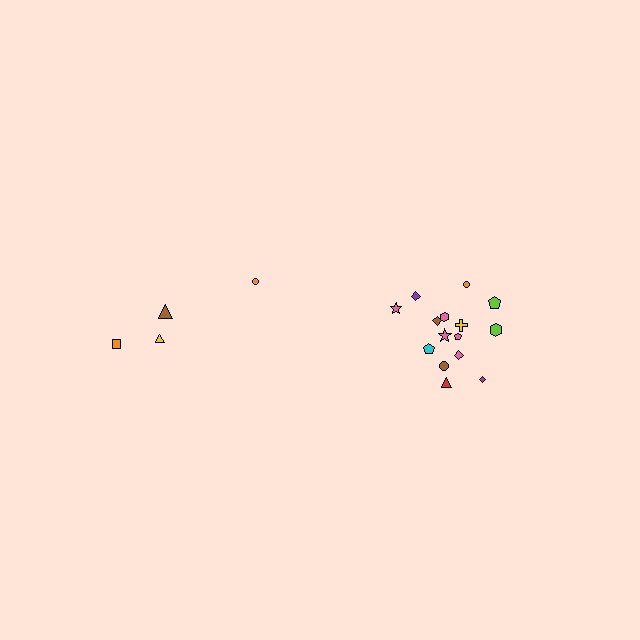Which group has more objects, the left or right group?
The right group.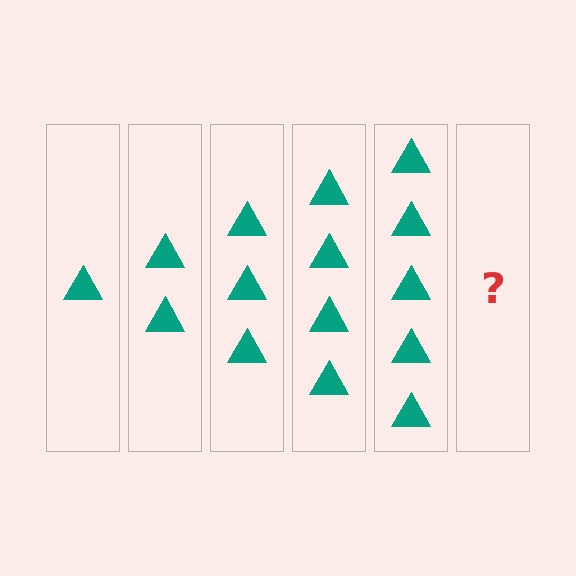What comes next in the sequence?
The next element should be 6 triangles.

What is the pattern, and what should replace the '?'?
The pattern is that each step adds one more triangle. The '?' should be 6 triangles.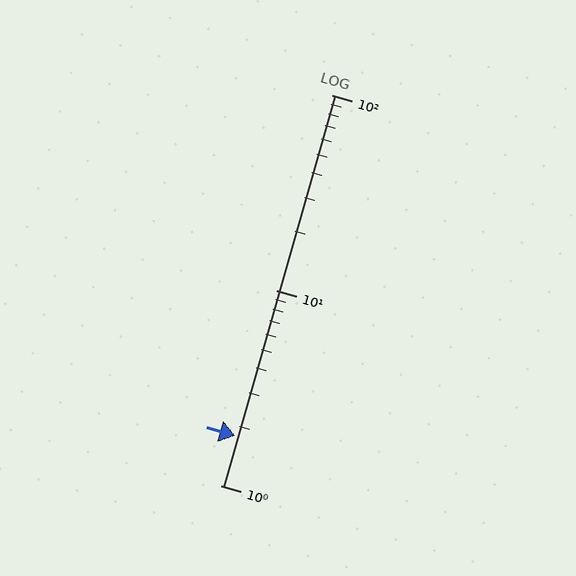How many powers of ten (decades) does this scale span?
The scale spans 2 decades, from 1 to 100.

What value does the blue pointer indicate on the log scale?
The pointer indicates approximately 1.8.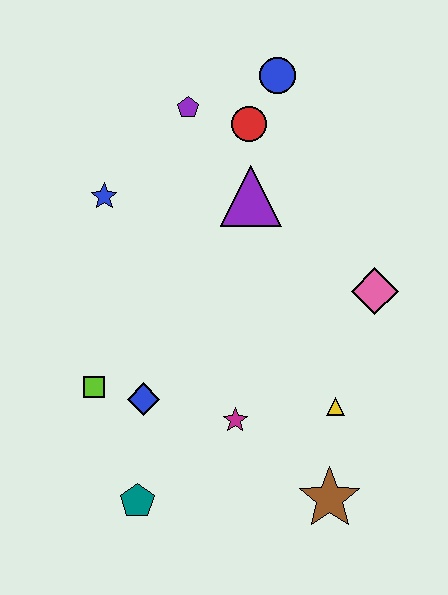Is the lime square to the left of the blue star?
Yes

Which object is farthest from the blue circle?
The teal pentagon is farthest from the blue circle.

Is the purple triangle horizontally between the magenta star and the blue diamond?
No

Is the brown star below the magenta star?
Yes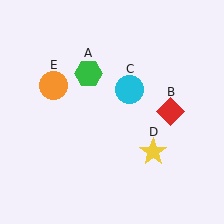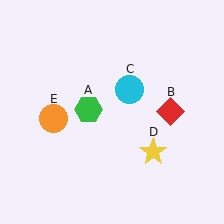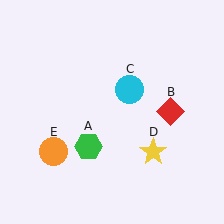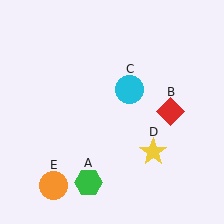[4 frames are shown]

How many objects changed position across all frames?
2 objects changed position: green hexagon (object A), orange circle (object E).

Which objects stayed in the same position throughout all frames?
Red diamond (object B) and cyan circle (object C) and yellow star (object D) remained stationary.